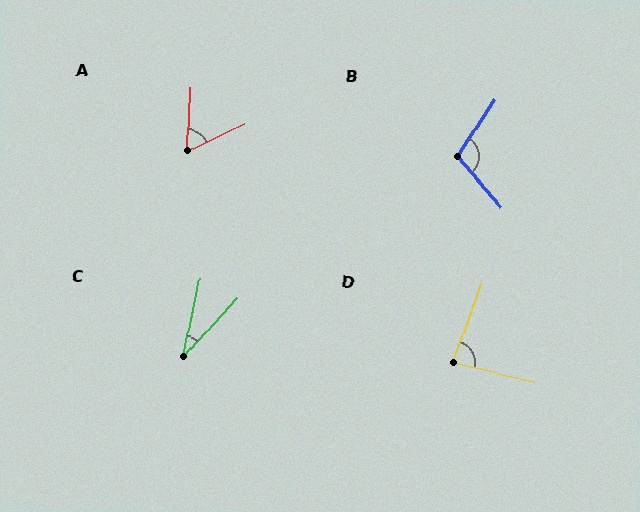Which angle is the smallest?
C, at approximately 31 degrees.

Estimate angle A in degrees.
Approximately 62 degrees.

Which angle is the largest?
B, at approximately 106 degrees.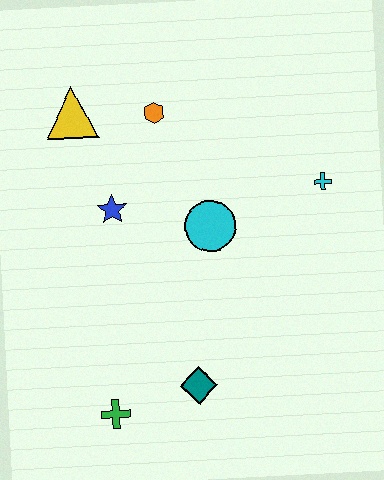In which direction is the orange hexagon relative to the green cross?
The orange hexagon is above the green cross.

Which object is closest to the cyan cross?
The cyan circle is closest to the cyan cross.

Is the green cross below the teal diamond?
Yes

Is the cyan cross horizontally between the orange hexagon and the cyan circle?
No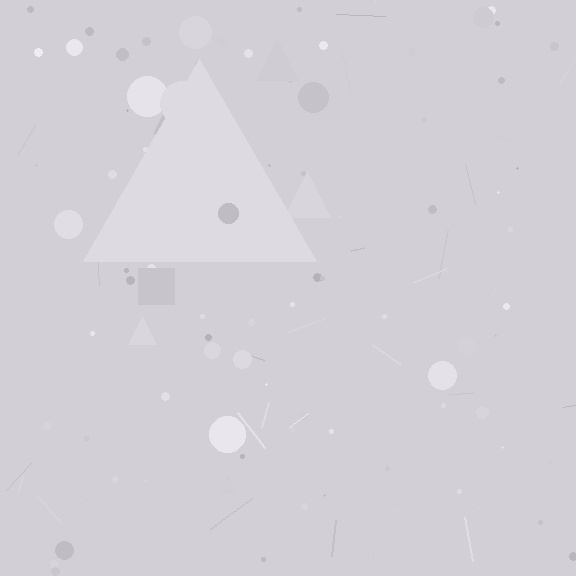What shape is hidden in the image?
A triangle is hidden in the image.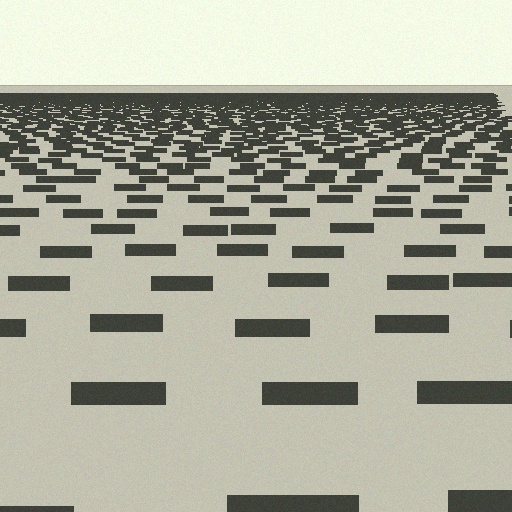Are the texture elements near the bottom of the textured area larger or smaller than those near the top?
Larger. Near the bottom, elements are closer to the viewer and appear at a bigger on-screen size.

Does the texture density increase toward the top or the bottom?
Density increases toward the top.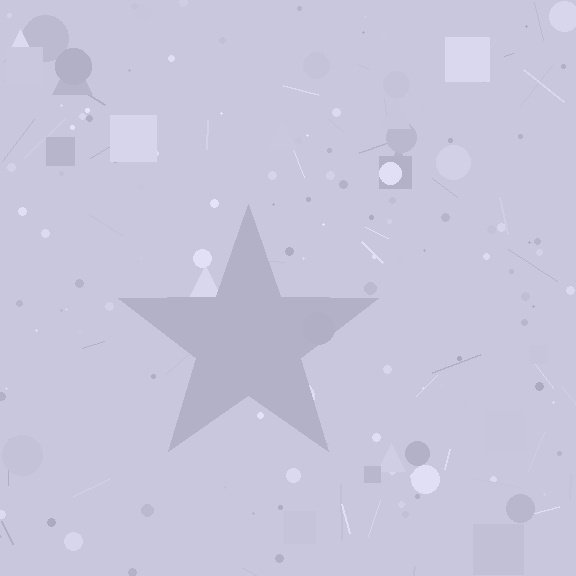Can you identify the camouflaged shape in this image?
The camouflaged shape is a star.